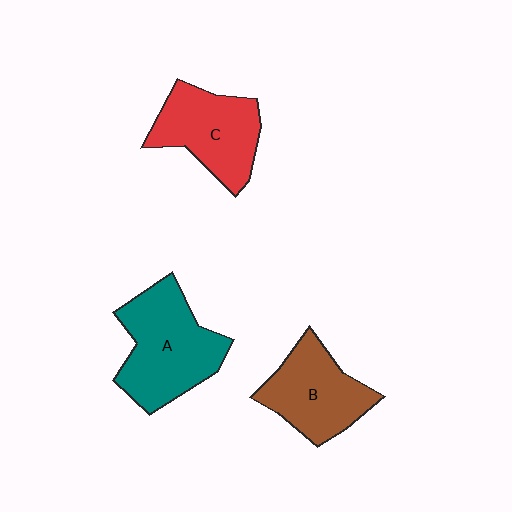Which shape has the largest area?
Shape A (teal).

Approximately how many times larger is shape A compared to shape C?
Approximately 1.2 times.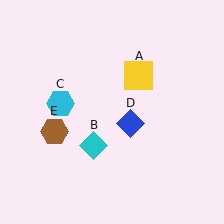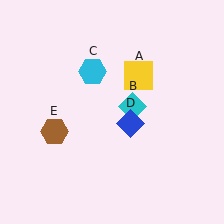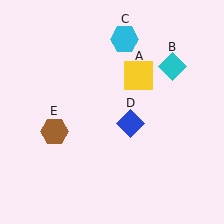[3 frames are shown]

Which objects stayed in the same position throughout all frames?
Yellow square (object A) and blue diamond (object D) and brown hexagon (object E) remained stationary.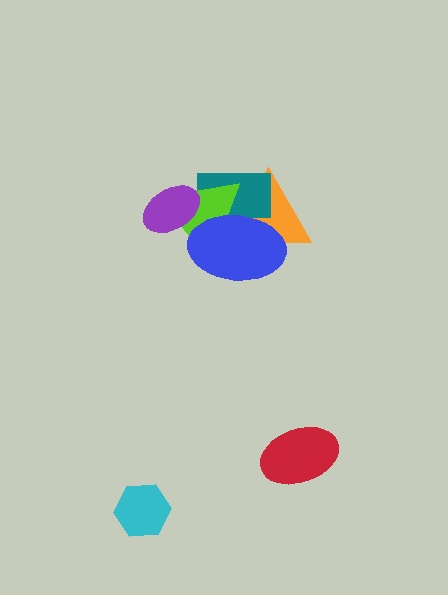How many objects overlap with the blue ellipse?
3 objects overlap with the blue ellipse.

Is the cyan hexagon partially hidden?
No, no other shape covers it.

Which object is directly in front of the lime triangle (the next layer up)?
The purple ellipse is directly in front of the lime triangle.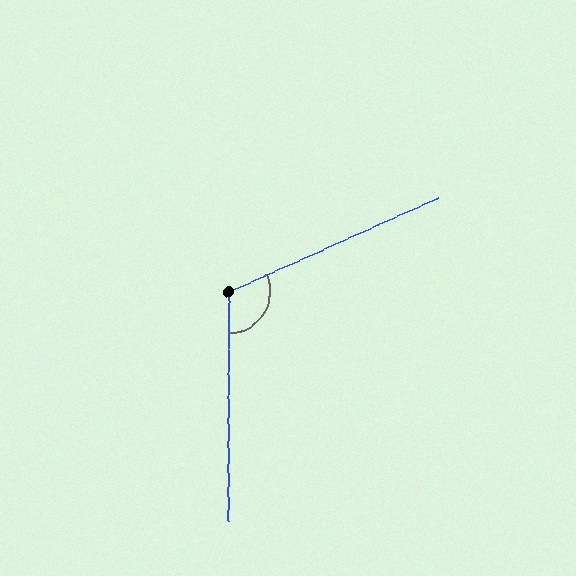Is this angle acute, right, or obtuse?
It is obtuse.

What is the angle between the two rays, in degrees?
Approximately 114 degrees.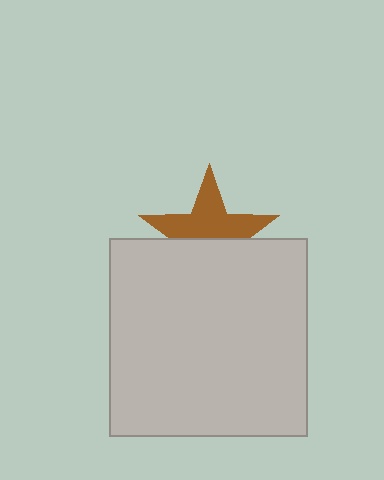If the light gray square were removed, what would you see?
You would see the complete brown star.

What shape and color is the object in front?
The object in front is a light gray square.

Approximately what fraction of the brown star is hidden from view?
Roughly 46% of the brown star is hidden behind the light gray square.